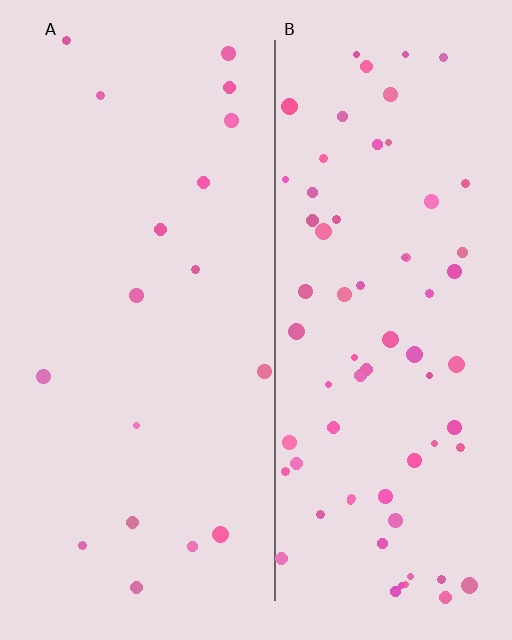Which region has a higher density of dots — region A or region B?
B (the right).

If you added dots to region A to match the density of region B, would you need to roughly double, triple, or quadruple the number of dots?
Approximately quadruple.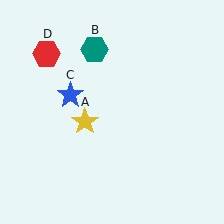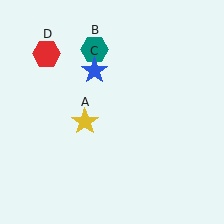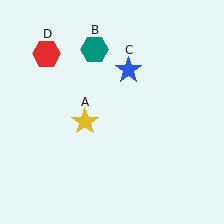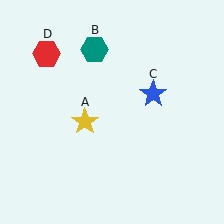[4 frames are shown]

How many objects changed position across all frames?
1 object changed position: blue star (object C).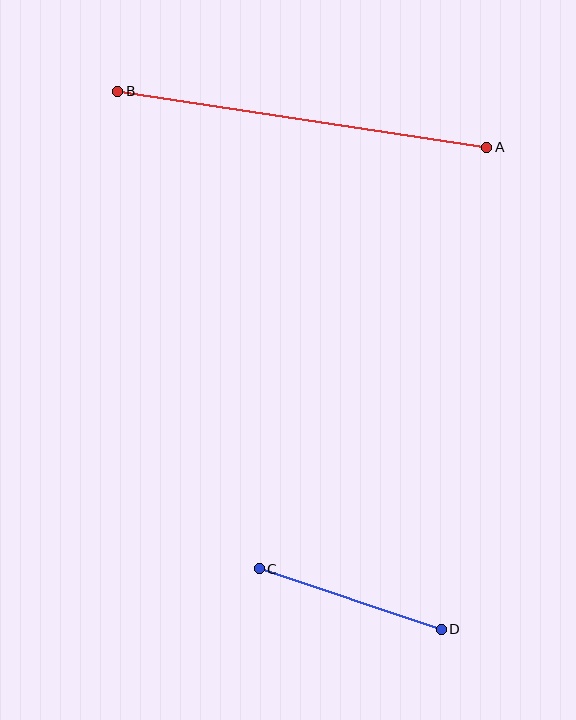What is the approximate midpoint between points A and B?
The midpoint is at approximately (302, 119) pixels.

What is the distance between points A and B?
The distance is approximately 373 pixels.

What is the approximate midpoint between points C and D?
The midpoint is at approximately (350, 599) pixels.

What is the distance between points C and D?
The distance is approximately 192 pixels.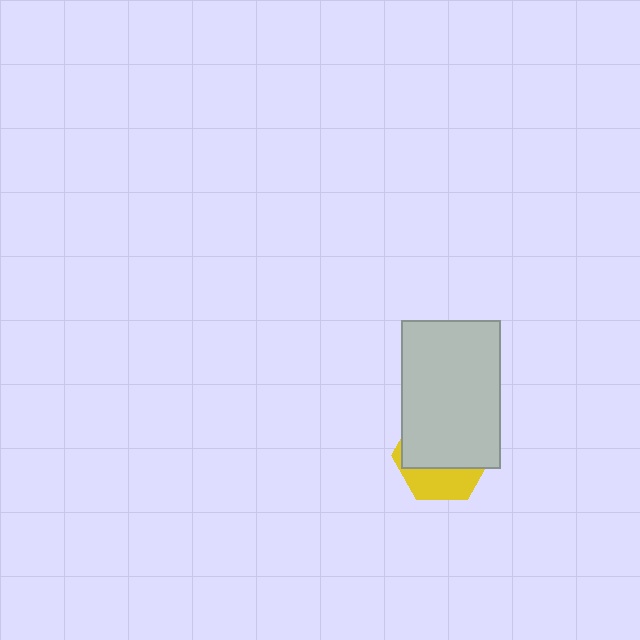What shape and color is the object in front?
The object in front is a light gray rectangle.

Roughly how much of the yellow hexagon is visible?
A small part of it is visible (roughly 33%).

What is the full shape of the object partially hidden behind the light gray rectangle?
The partially hidden object is a yellow hexagon.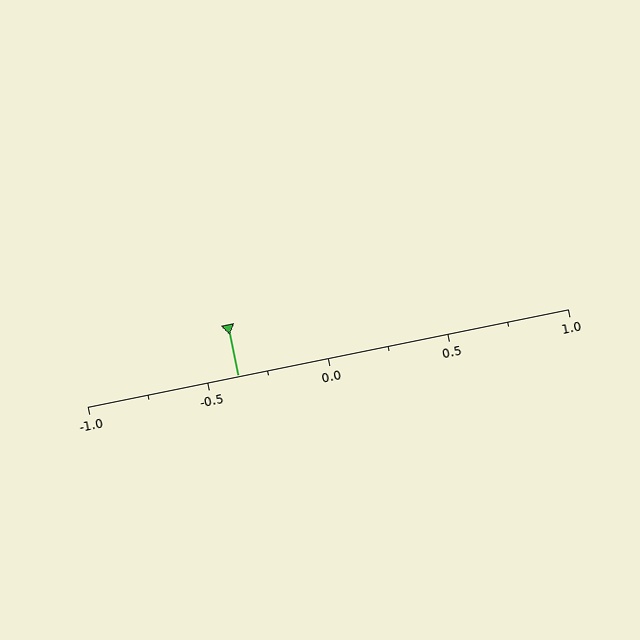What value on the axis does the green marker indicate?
The marker indicates approximately -0.38.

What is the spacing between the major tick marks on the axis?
The major ticks are spaced 0.5 apart.